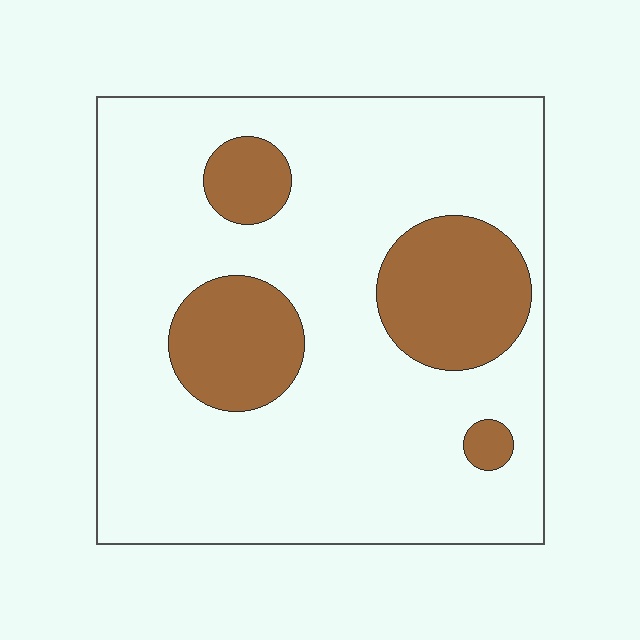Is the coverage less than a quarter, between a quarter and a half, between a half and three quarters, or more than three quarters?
Less than a quarter.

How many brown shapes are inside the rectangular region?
4.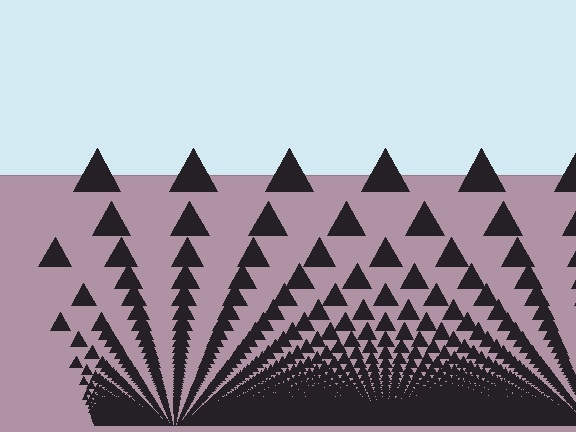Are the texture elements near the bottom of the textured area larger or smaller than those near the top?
Smaller. The gradient is inverted — elements near the bottom are smaller and denser.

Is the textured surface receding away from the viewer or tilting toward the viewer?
The surface appears to tilt toward the viewer. Texture elements get larger and sparser toward the top.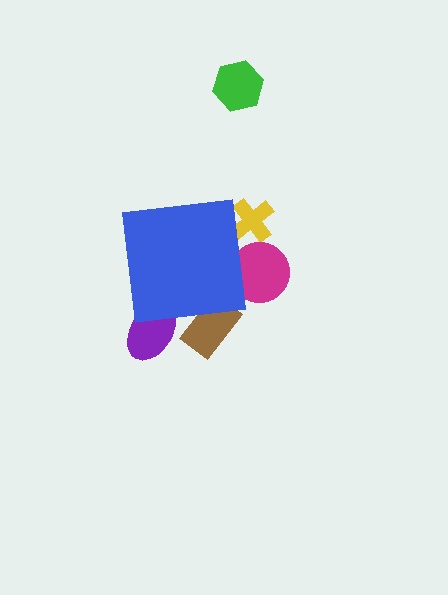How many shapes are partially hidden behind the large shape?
4 shapes are partially hidden.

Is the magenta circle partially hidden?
Yes, the magenta circle is partially hidden behind the blue square.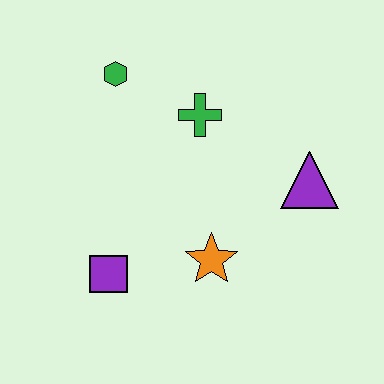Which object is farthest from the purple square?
The purple triangle is farthest from the purple square.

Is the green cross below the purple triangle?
No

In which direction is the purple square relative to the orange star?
The purple square is to the left of the orange star.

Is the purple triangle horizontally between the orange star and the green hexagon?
No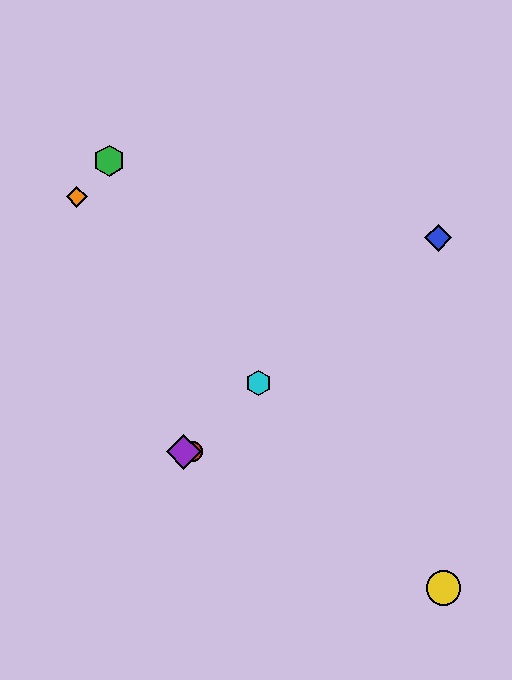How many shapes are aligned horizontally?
2 shapes (the red circle, the purple diamond) are aligned horizontally.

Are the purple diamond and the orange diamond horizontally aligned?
No, the purple diamond is at y≈452 and the orange diamond is at y≈197.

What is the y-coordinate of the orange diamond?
The orange diamond is at y≈197.